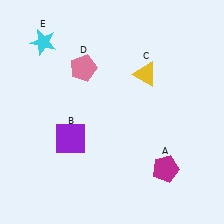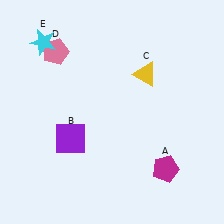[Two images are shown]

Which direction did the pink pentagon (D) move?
The pink pentagon (D) moved left.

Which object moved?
The pink pentagon (D) moved left.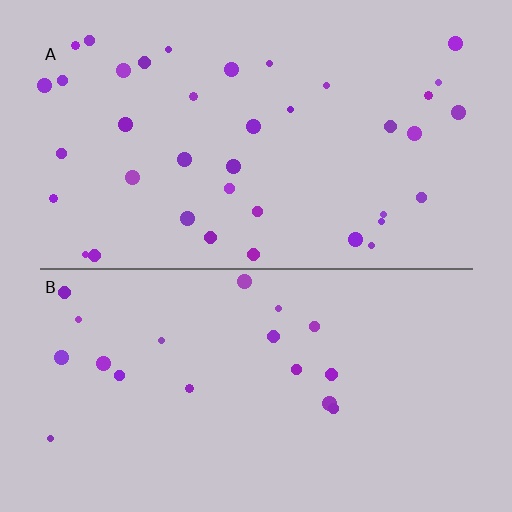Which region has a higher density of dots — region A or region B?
A (the top).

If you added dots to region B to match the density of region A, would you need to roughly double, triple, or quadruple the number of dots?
Approximately double.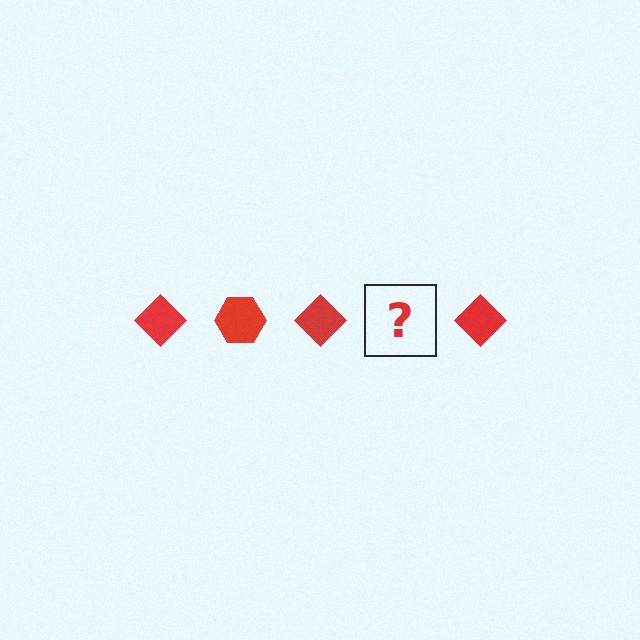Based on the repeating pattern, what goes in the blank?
The blank should be a red hexagon.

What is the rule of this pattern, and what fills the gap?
The rule is that the pattern cycles through diamond, hexagon shapes in red. The gap should be filled with a red hexagon.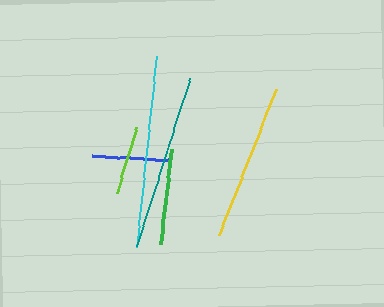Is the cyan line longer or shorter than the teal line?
The cyan line is longer than the teal line.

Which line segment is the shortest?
The lime line is the shortest at approximately 68 pixels.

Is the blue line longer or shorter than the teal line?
The teal line is longer than the blue line.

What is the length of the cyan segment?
The cyan segment is approximately 193 pixels long.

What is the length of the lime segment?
The lime segment is approximately 68 pixels long.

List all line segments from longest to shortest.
From longest to shortest: cyan, teal, yellow, green, blue, lime.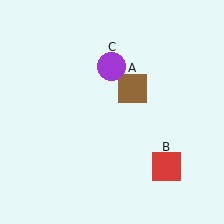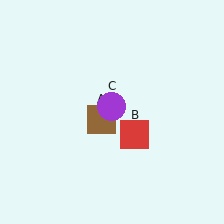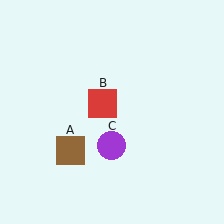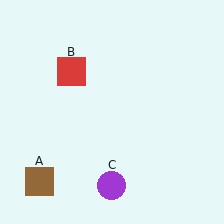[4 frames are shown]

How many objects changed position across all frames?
3 objects changed position: brown square (object A), red square (object B), purple circle (object C).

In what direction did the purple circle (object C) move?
The purple circle (object C) moved down.